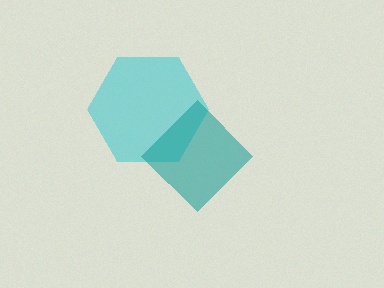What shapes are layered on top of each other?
The layered shapes are: a cyan hexagon, a teal diamond.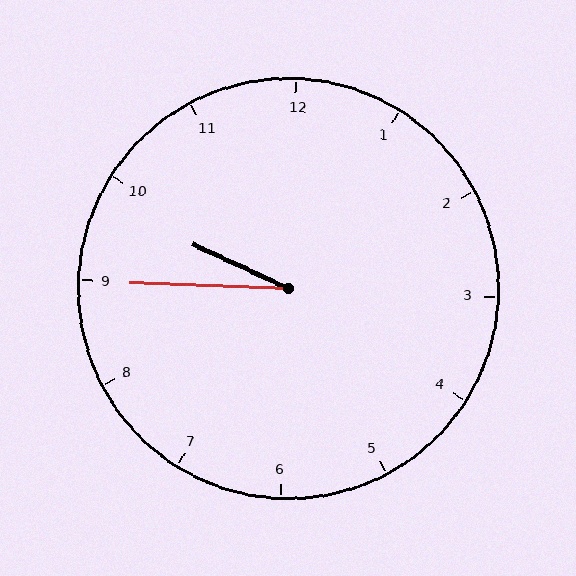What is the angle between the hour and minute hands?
Approximately 22 degrees.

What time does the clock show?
9:45.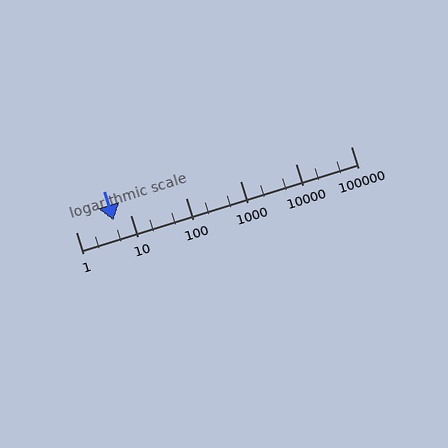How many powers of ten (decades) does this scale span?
The scale spans 5 decades, from 1 to 100000.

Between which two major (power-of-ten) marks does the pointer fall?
The pointer is between 1 and 10.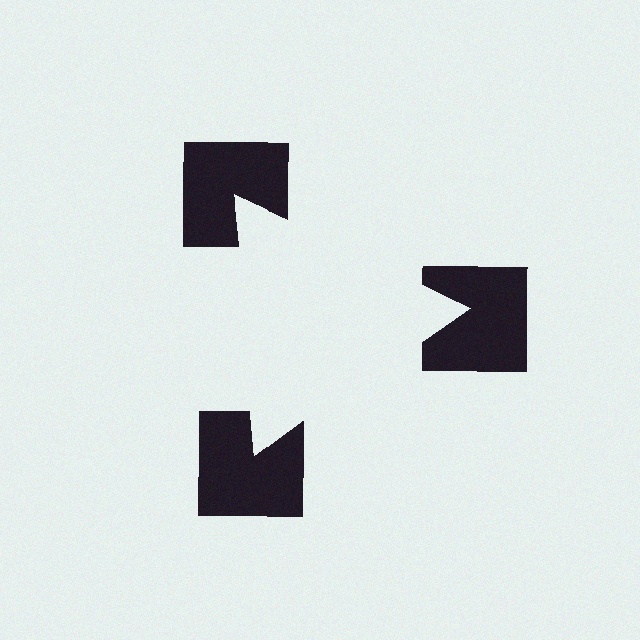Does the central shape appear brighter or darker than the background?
It typically appears slightly brighter than the background, even though no actual brightness change is drawn.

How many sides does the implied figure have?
3 sides.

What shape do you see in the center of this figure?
An illusory triangle — its edges are inferred from the aligned wedge cuts in the notched squares, not physically drawn.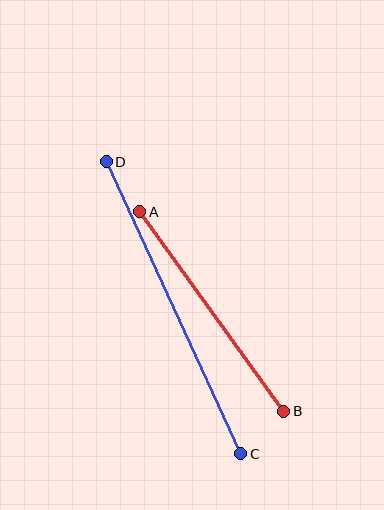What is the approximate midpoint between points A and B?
The midpoint is at approximately (212, 312) pixels.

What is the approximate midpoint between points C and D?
The midpoint is at approximately (173, 308) pixels.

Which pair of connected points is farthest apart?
Points C and D are farthest apart.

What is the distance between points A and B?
The distance is approximately 246 pixels.